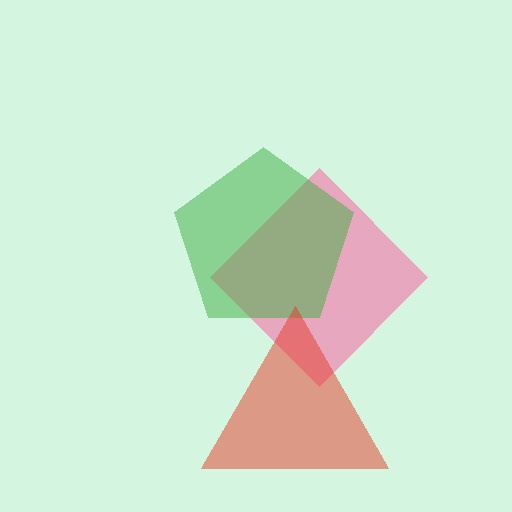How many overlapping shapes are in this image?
There are 3 overlapping shapes in the image.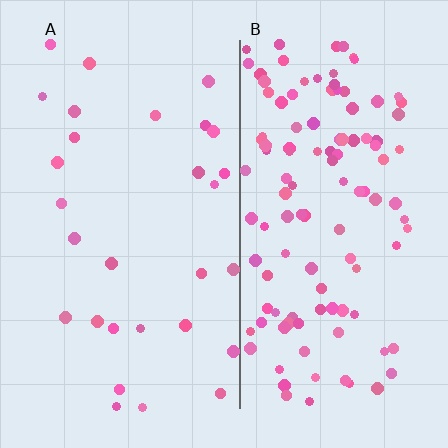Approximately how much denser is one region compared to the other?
Approximately 4.1× — region B over region A.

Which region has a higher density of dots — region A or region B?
B (the right).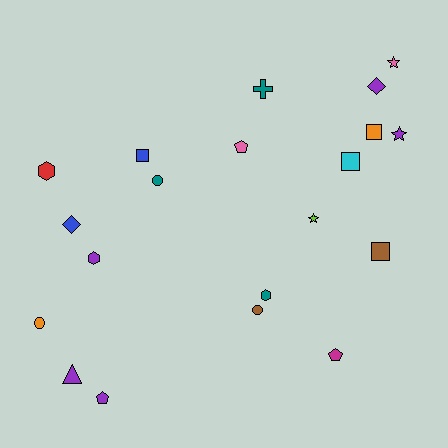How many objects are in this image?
There are 20 objects.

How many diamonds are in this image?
There are 2 diamonds.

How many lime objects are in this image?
There is 1 lime object.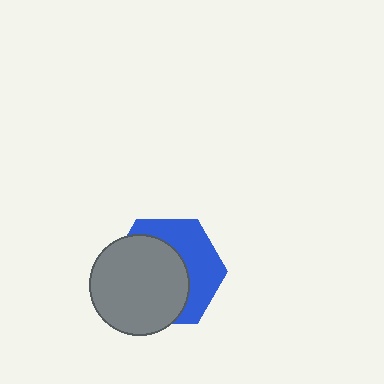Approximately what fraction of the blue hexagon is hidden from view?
Roughly 58% of the blue hexagon is hidden behind the gray circle.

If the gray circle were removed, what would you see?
You would see the complete blue hexagon.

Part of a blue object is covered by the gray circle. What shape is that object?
It is a hexagon.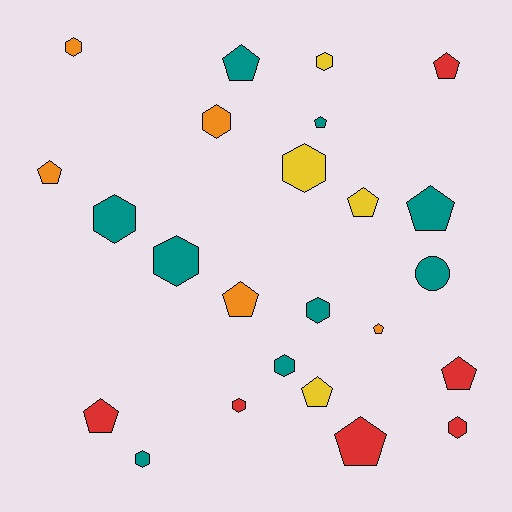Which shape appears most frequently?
Pentagon, with 12 objects.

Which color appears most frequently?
Teal, with 9 objects.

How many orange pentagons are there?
There are 3 orange pentagons.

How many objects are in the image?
There are 24 objects.